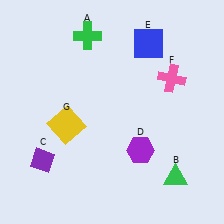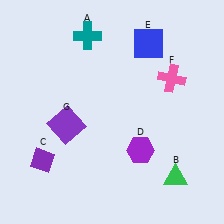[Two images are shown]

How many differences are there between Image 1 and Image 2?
There are 2 differences between the two images.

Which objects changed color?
A changed from green to teal. G changed from yellow to purple.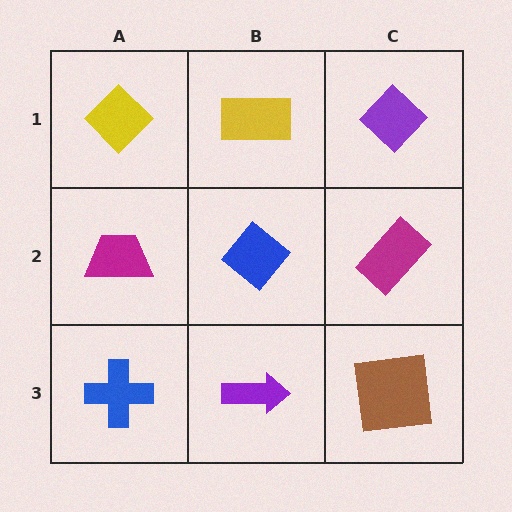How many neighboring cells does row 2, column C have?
3.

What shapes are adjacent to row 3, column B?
A blue diamond (row 2, column B), a blue cross (row 3, column A), a brown square (row 3, column C).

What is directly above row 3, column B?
A blue diamond.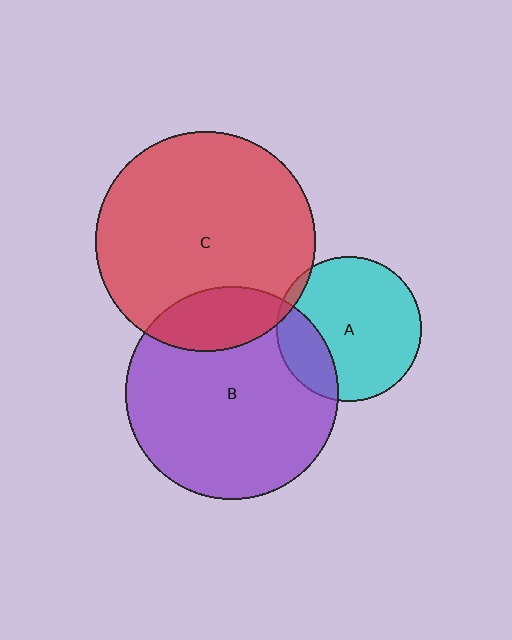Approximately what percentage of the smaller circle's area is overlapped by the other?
Approximately 20%.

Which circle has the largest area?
Circle C (red).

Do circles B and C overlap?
Yes.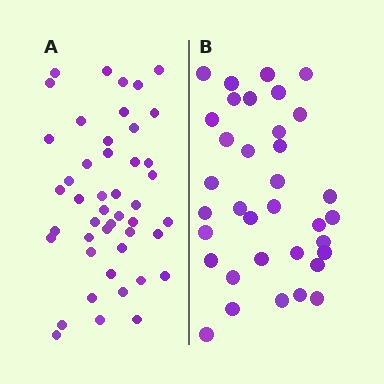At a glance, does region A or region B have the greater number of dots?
Region A (the left region) has more dots.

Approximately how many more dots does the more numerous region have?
Region A has roughly 12 or so more dots than region B.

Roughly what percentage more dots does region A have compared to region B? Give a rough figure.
About 30% more.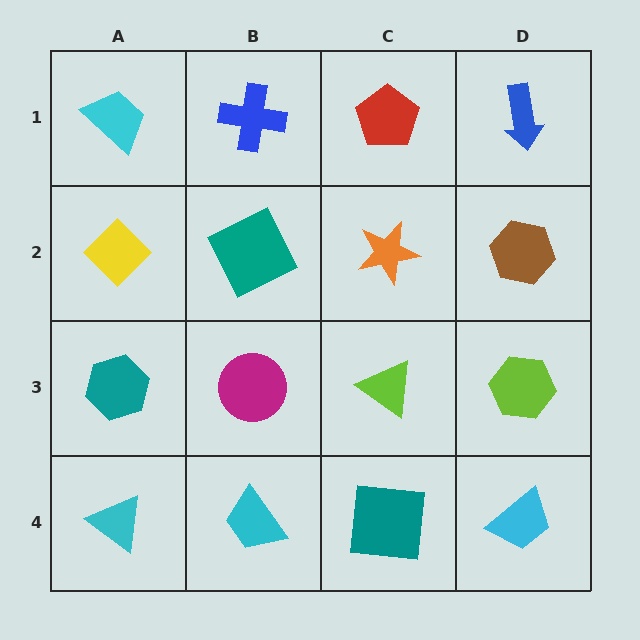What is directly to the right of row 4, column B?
A teal square.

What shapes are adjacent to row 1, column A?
A yellow diamond (row 2, column A), a blue cross (row 1, column B).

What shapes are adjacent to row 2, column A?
A cyan trapezoid (row 1, column A), a teal hexagon (row 3, column A), a teal square (row 2, column B).